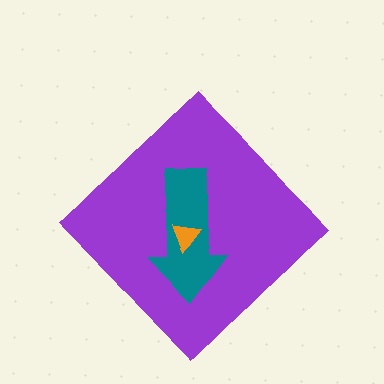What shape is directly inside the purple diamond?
The teal arrow.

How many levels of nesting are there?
3.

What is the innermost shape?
The orange triangle.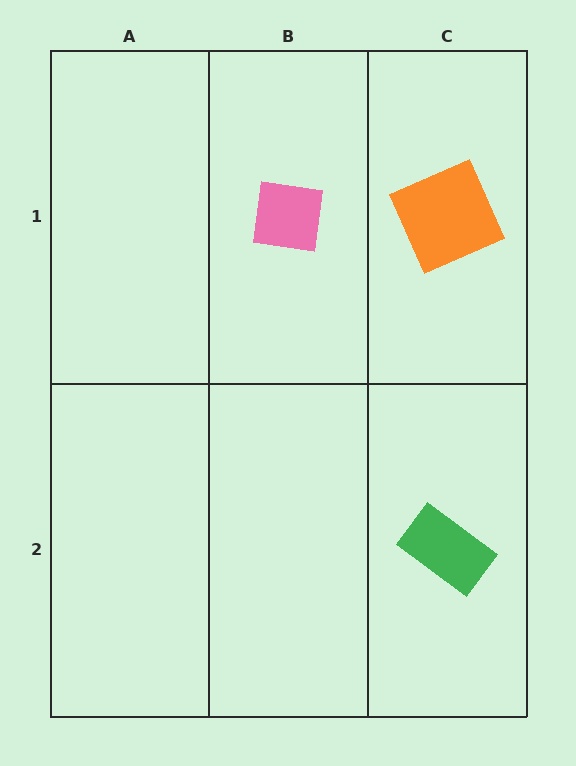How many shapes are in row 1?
2 shapes.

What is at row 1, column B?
A pink square.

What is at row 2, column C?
A green rectangle.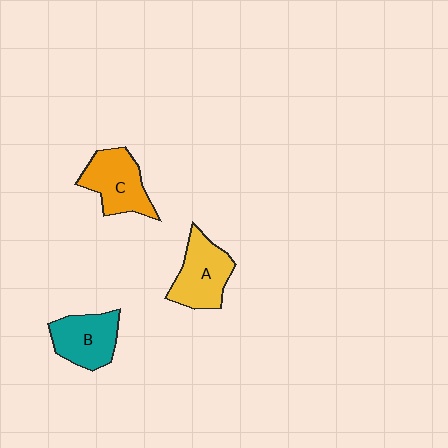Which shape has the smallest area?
Shape B (teal).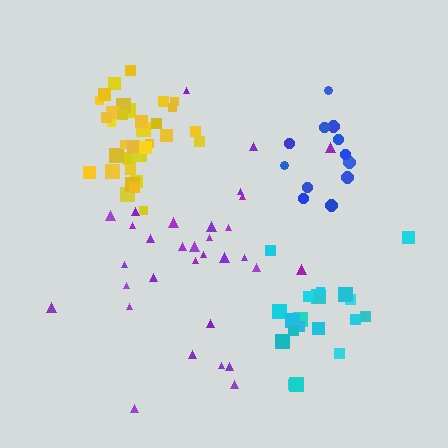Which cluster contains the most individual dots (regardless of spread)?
Purple (34).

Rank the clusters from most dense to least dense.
yellow, cyan, blue, purple.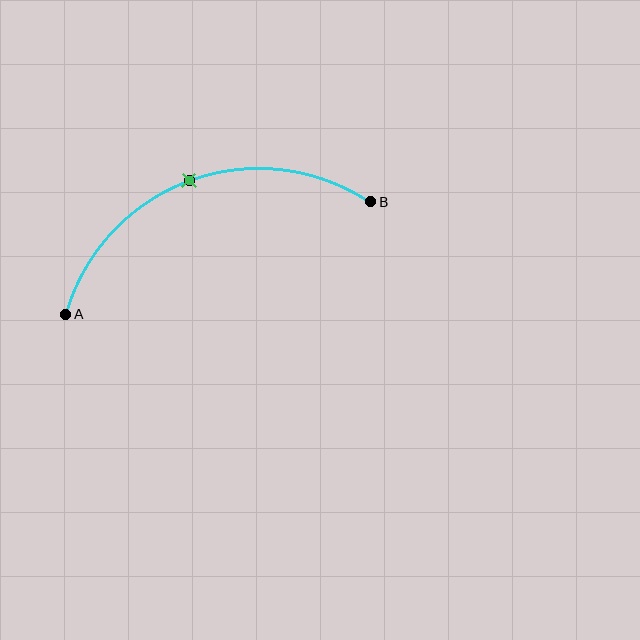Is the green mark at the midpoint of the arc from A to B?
Yes. The green mark lies on the arc at equal arc-length from both A and B — it is the arc midpoint.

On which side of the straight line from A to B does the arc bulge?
The arc bulges above the straight line connecting A and B.